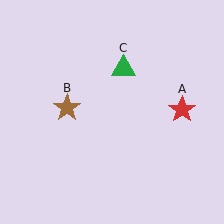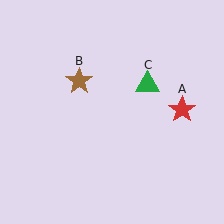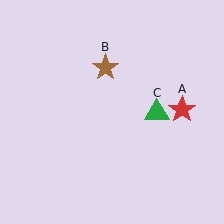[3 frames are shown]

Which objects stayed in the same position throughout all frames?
Red star (object A) remained stationary.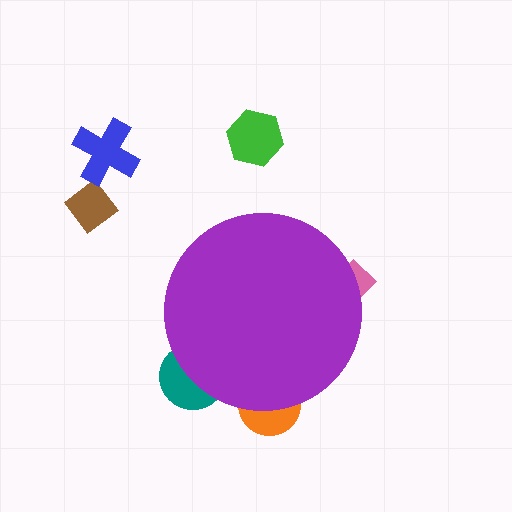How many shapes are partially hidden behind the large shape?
3 shapes are partially hidden.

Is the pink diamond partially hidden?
Yes, the pink diamond is partially hidden behind the purple circle.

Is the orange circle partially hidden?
Yes, the orange circle is partially hidden behind the purple circle.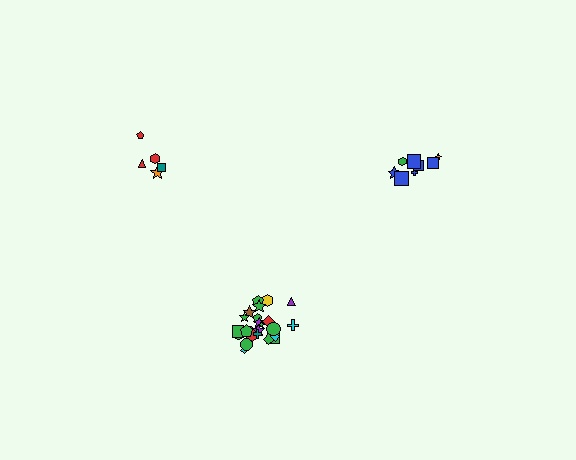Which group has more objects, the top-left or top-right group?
The top-right group.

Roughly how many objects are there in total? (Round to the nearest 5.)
Roughly 40 objects in total.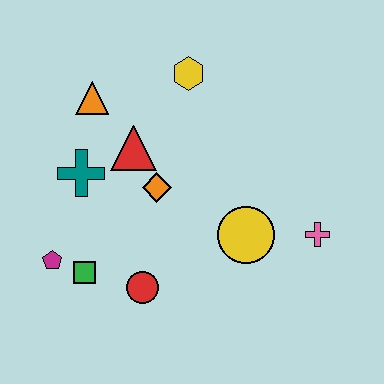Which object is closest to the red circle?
The green square is closest to the red circle.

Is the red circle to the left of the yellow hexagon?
Yes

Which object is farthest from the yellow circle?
The orange triangle is farthest from the yellow circle.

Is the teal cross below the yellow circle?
No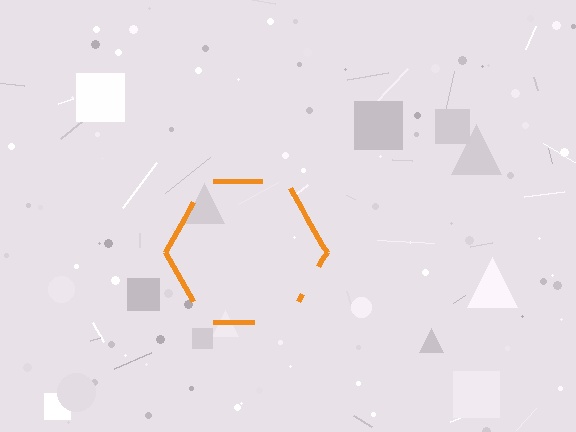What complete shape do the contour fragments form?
The contour fragments form a hexagon.